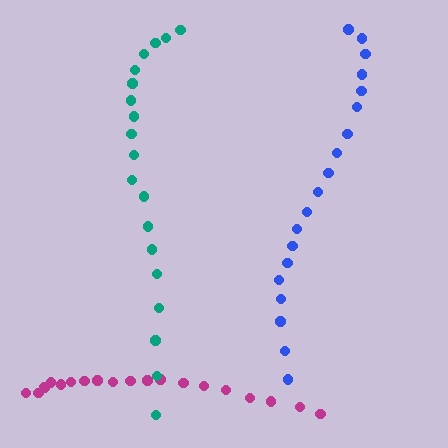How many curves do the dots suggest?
There are 3 distinct paths.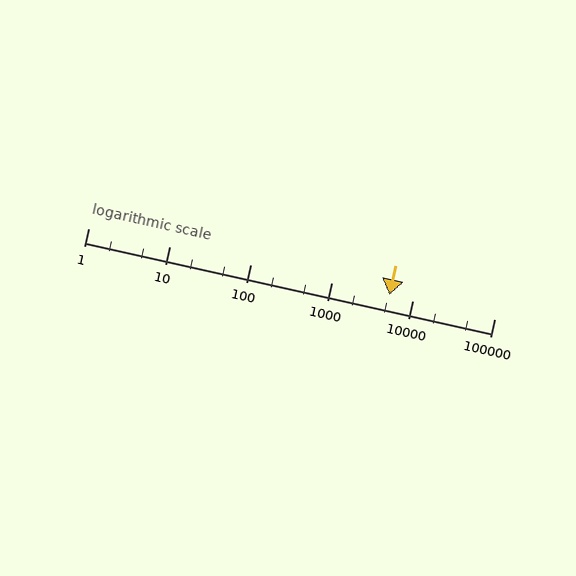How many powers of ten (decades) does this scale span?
The scale spans 5 decades, from 1 to 100000.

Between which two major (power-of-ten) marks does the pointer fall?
The pointer is between 1000 and 10000.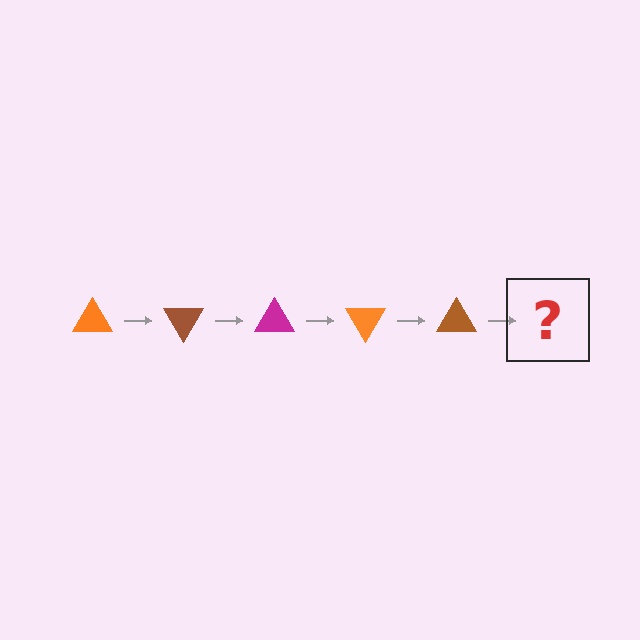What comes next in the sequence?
The next element should be a magenta triangle, rotated 300 degrees from the start.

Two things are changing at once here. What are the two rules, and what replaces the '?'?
The two rules are that it rotates 60 degrees each step and the color cycles through orange, brown, and magenta. The '?' should be a magenta triangle, rotated 300 degrees from the start.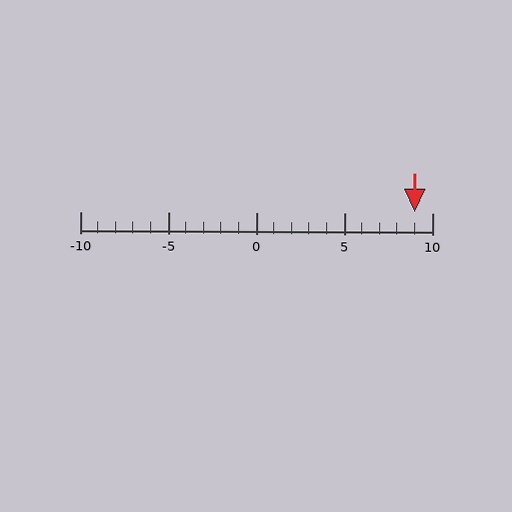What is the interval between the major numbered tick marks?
The major tick marks are spaced 5 units apart.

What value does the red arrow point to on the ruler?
The red arrow points to approximately 9.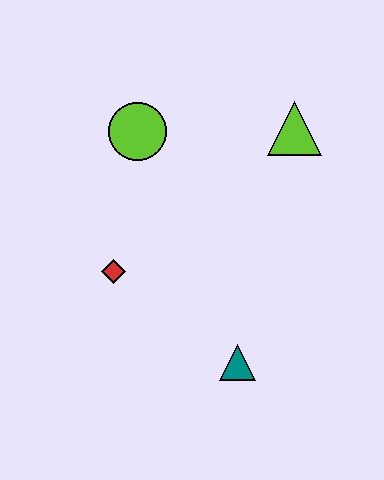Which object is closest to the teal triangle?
The red diamond is closest to the teal triangle.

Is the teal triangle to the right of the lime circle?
Yes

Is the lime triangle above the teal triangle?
Yes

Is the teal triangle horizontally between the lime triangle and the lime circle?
Yes